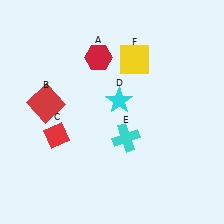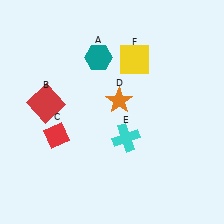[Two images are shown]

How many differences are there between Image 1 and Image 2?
There are 2 differences between the two images.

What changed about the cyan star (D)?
In Image 1, D is cyan. In Image 2, it changed to orange.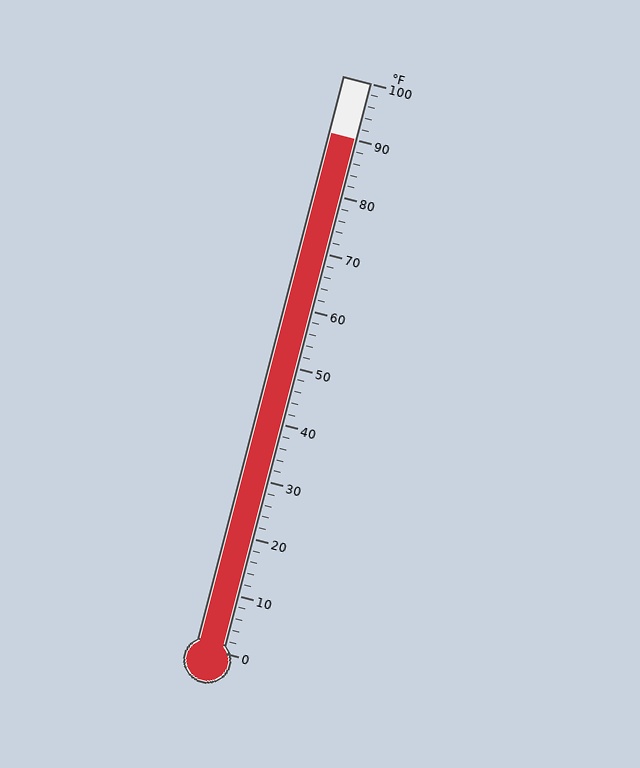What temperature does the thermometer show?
The thermometer shows approximately 90°F.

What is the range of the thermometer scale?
The thermometer scale ranges from 0°F to 100°F.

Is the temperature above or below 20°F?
The temperature is above 20°F.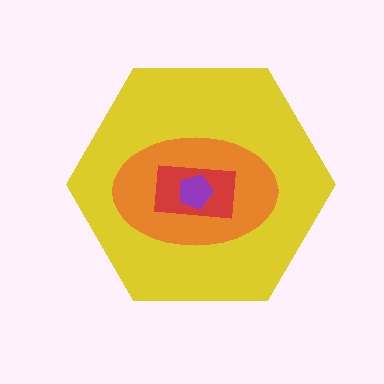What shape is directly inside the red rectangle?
The purple pentagon.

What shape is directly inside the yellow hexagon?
The orange ellipse.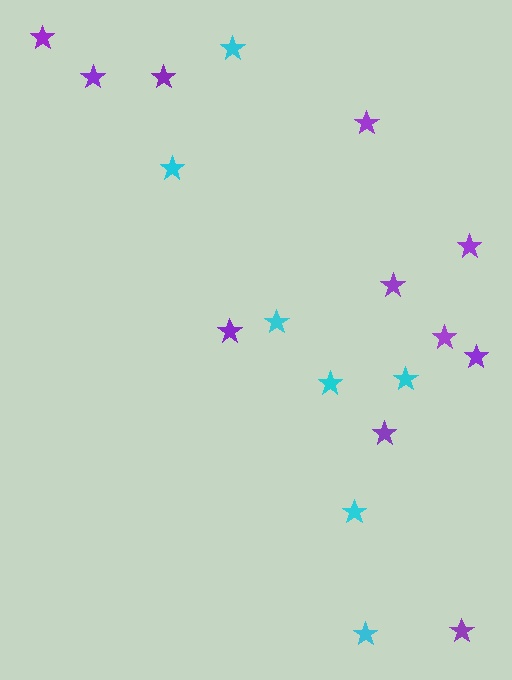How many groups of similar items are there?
There are 2 groups: one group of purple stars (11) and one group of cyan stars (7).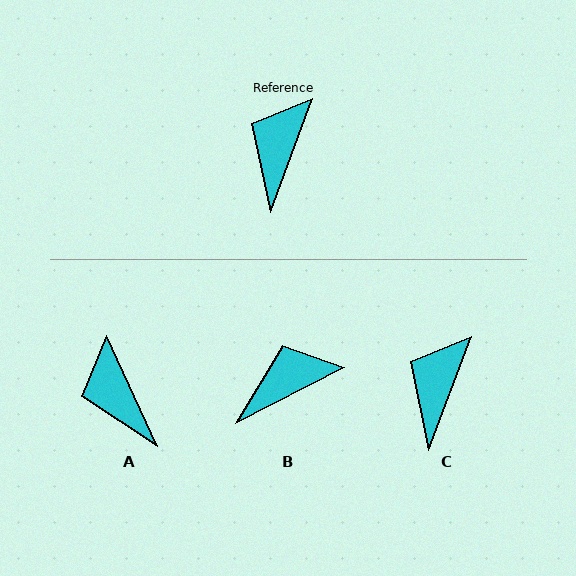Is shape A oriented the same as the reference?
No, it is off by about 45 degrees.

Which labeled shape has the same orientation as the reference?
C.